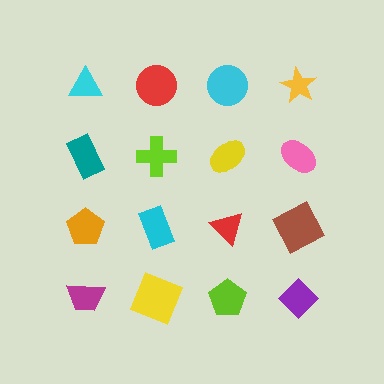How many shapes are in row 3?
4 shapes.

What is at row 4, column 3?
A lime pentagon.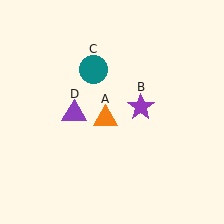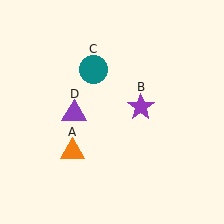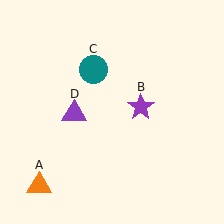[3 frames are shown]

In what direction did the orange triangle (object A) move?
The orange triangle (object A) moved down and to the left.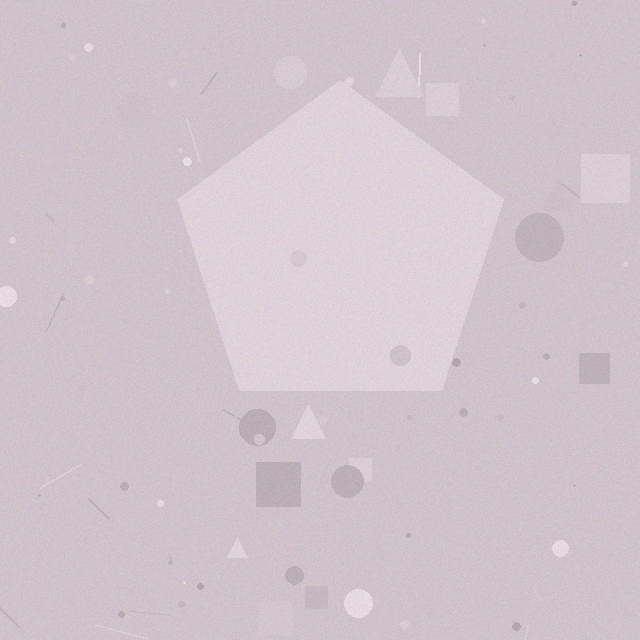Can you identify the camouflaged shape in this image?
The camouflaged shape is a pentagon.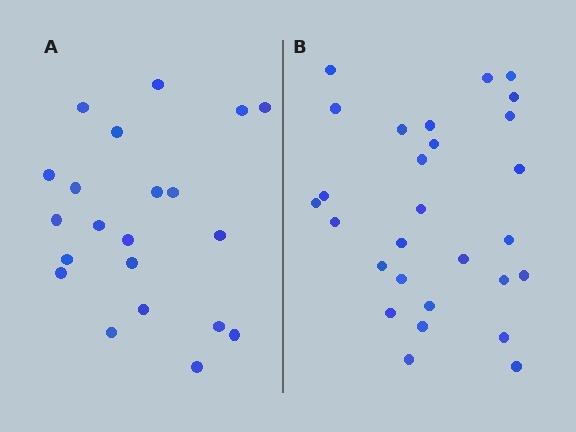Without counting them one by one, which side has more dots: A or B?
Region B (the right region) has more dots.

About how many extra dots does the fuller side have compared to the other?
Region B has roughly 8 or so more dots than region A.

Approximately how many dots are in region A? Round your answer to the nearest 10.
About 20 dots. (The exact count is 21, which rounds to 20.)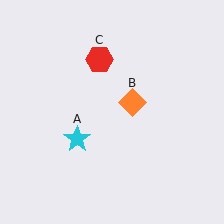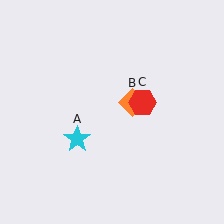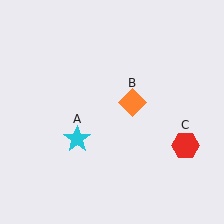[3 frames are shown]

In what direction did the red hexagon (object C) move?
The red hexagon (object C) moved down and to the right.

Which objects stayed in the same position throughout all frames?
Cyan star (object A) and orange diamond (object B) remained stationary.